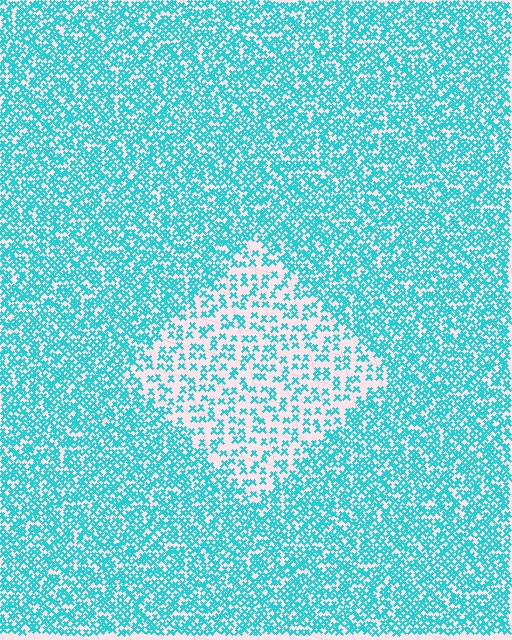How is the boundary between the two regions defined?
The boundary is defined by a change in element density (approximately 2.3x ratio). All elements are the same color, size, and shape.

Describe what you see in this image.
The image contains small cyan elements arranged at two different densities. A diamond-shaped region is visible where the elements are less densely packed than the surrounding area.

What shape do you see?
I see a diamond.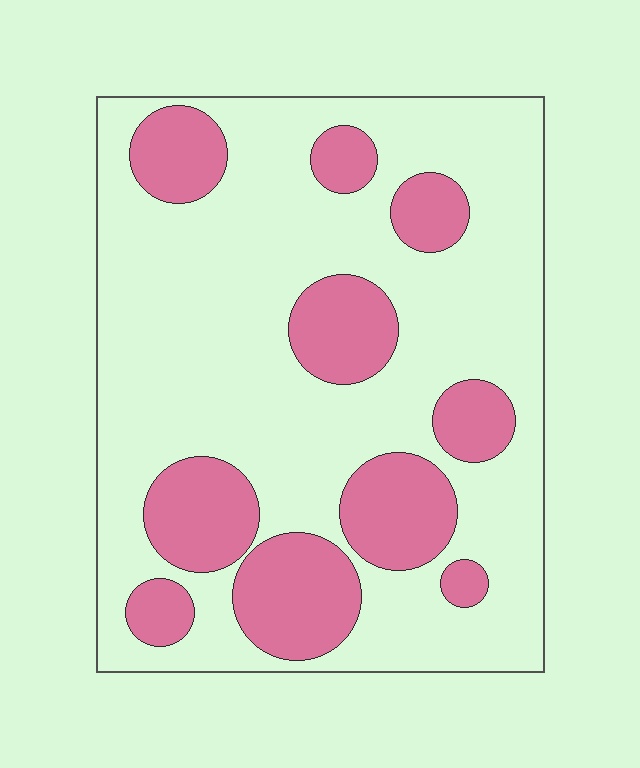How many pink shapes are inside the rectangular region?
10.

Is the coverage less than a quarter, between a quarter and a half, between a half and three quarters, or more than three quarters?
Between a quarter and a half.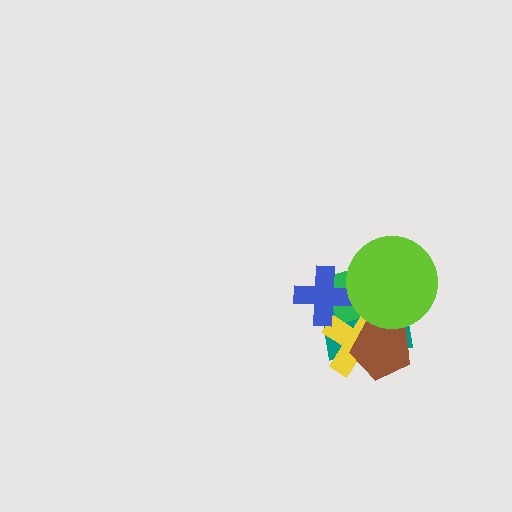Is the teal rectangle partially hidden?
Yes, it is partially covered by another shape.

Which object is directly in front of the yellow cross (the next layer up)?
The blue cross is directly in front of the yellow cross.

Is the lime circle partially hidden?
No, no other shape covers it.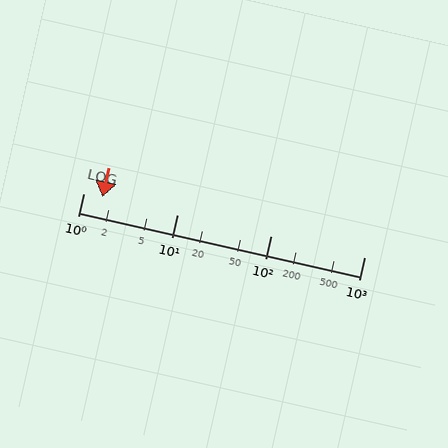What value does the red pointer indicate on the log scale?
The pointer indicates approximately 1.6.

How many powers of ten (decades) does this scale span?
The scale spans 3 decades, from 1 to 1000.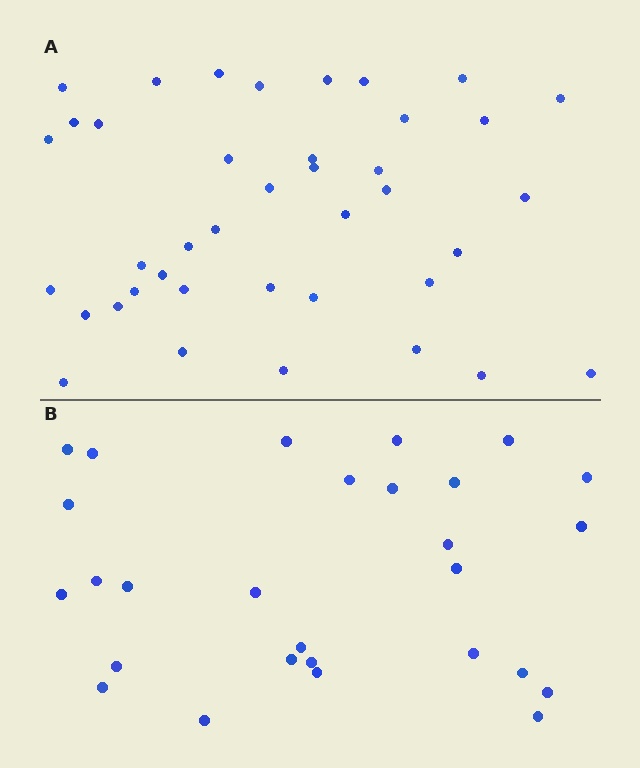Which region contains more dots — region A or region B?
Region A (the top region) has more dots.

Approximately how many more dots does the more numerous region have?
Region A has roughly 12 or so more dots than region B.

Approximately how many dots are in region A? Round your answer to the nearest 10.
About 40 dots.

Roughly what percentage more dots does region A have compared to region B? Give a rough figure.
About 45% more.